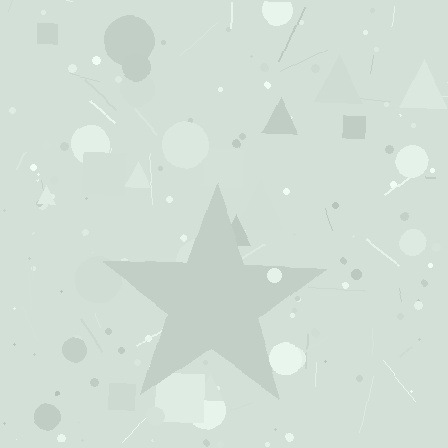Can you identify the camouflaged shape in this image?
The camouflaged shape is a star.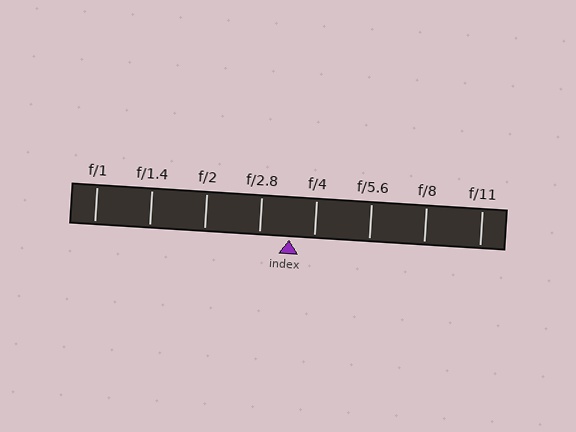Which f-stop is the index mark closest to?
The index mark is closest to f/4.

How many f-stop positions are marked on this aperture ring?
There are 8 f-stop positions marked.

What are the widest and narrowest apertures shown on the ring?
The widest aperture shown is f/1 and the narrowest is f/11.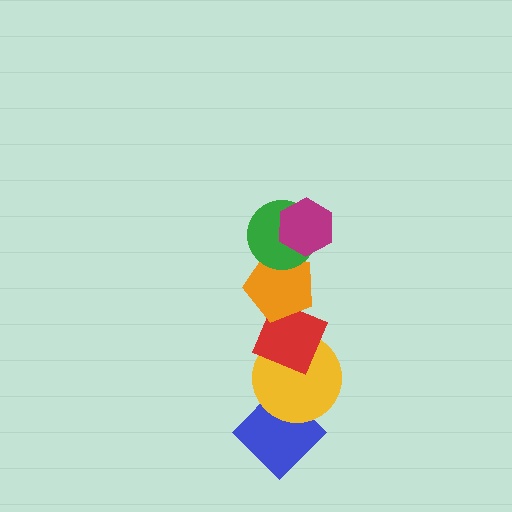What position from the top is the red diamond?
The red diamond is 4th from the top.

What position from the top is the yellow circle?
The yellow circle is 5th from the top.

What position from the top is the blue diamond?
The blue diamond is 6th from the top.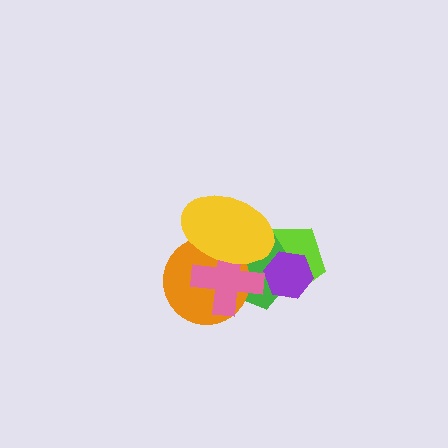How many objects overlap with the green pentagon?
5 objects overlap with the green pentagon.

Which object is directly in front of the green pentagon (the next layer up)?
The purple hexagon is directly in front of the green pentagon.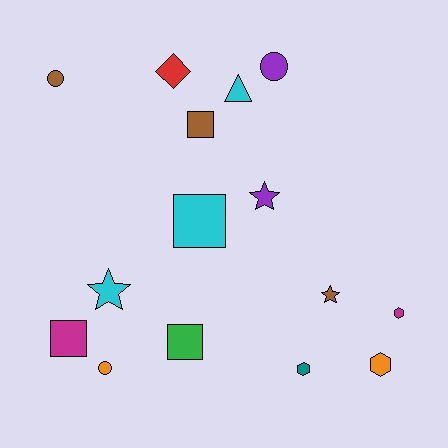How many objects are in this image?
There are 15 objects.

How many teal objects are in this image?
There is 1 teal object.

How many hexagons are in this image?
There are 3 hexagons.